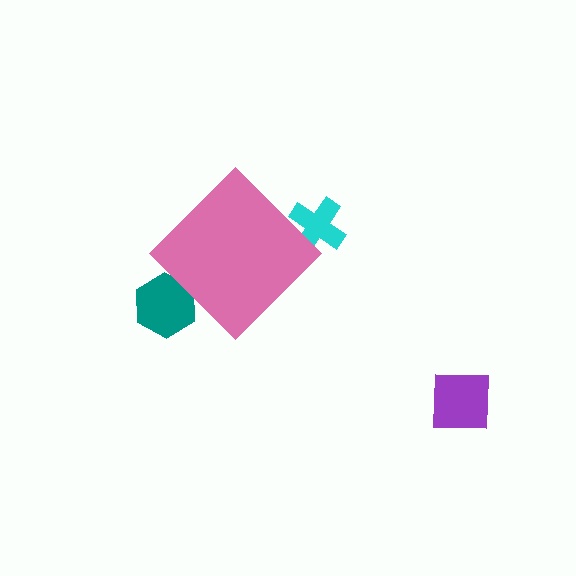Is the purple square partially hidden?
No, the purple square is fully visible.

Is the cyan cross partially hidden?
Yes, the cyan cross is partially hidden behind the pink diamond.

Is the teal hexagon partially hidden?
Yes, the teal hexagon is partially hidden behind the pink diamond.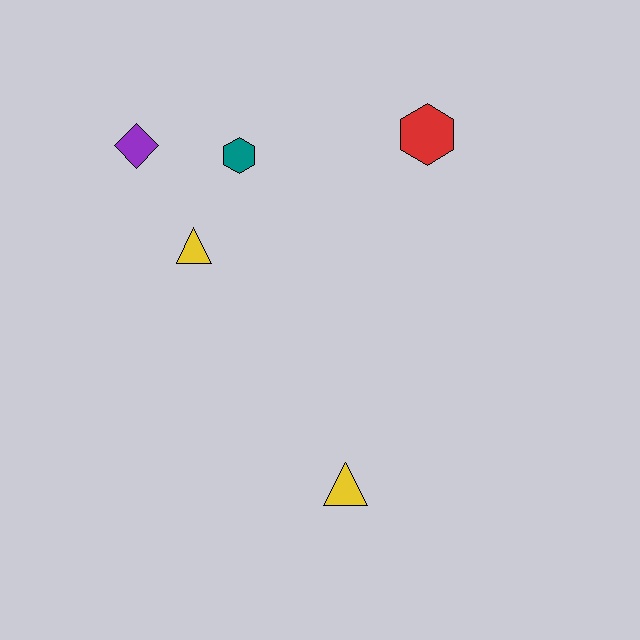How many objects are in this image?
There are 5 objects.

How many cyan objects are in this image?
There are no cyan objects.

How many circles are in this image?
There are no circles.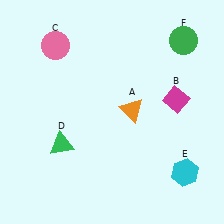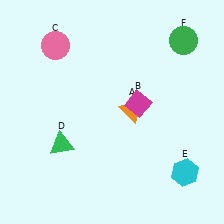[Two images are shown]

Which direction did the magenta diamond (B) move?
The magenta diamond (B) moved left.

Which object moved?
The magenta diamond (B) moved left.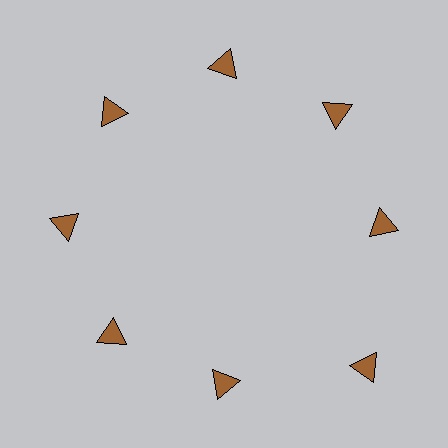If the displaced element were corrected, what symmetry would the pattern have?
It would have 8-fold rotational symmetry — the pattern would map onto itself every 45 degrees.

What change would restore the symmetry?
The symmetry would be restored by moving it inward, back onto the ring so that all 8 triangles sit at equal angles and equal distance from the center.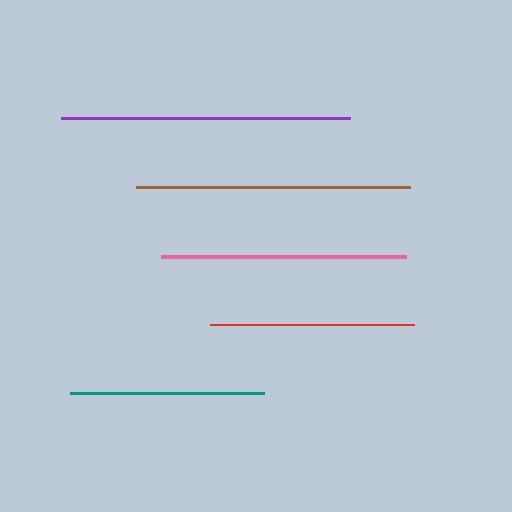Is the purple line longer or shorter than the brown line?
The purple line is longer than the brown line.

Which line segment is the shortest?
The teal line is the shortest at approximately 193 pixels.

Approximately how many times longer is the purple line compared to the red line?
The purple line is approximately 1.4 times the length of the red line.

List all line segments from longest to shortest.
From longest to shortest: purple, brown, pink, red, teal.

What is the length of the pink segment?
The pink segment is approximately 244 pixels long.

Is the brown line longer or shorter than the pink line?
The brown line is longer than the pink line.